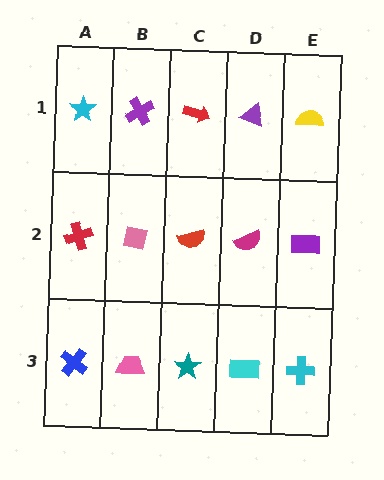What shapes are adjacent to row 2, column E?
A yellow semicircle (row 1, column E), a cyan cross (row 3, column E), a magenta semicircle (row 2, column D).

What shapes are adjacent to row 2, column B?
A purple cross (row 1, column B), a pink trapezoid (row 3, column B), a red cross (row 2, column A), a red semicircle (row 2, column C).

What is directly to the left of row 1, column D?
A red arrow.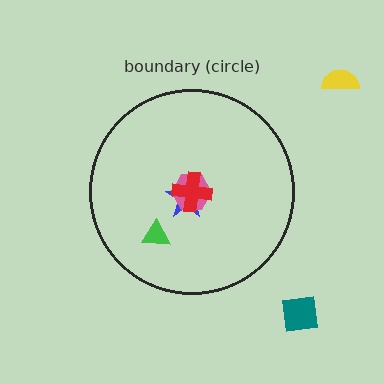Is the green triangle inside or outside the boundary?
Inside.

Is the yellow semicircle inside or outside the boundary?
Outside.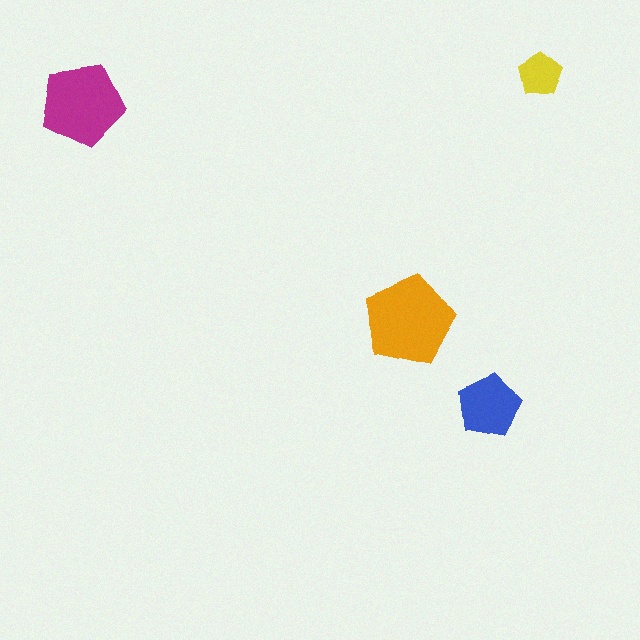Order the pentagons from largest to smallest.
the orange one, the magenta one, the blue one, the yellow one.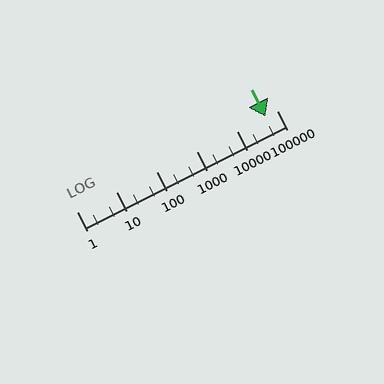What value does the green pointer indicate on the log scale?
The pointer indicates approximately 52000.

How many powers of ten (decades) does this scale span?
The scale spans 5 decades, from 1 to 100000.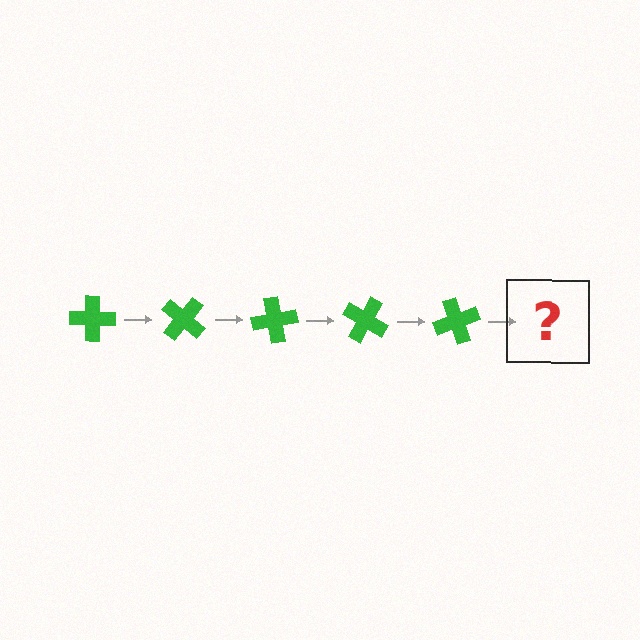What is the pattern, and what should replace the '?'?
The pattern is that the cross rotates 40 degrees each step. The '?' should be a green cross rotated 200 degrees.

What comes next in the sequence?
The next element should be a green cross rotated 200 degrees.